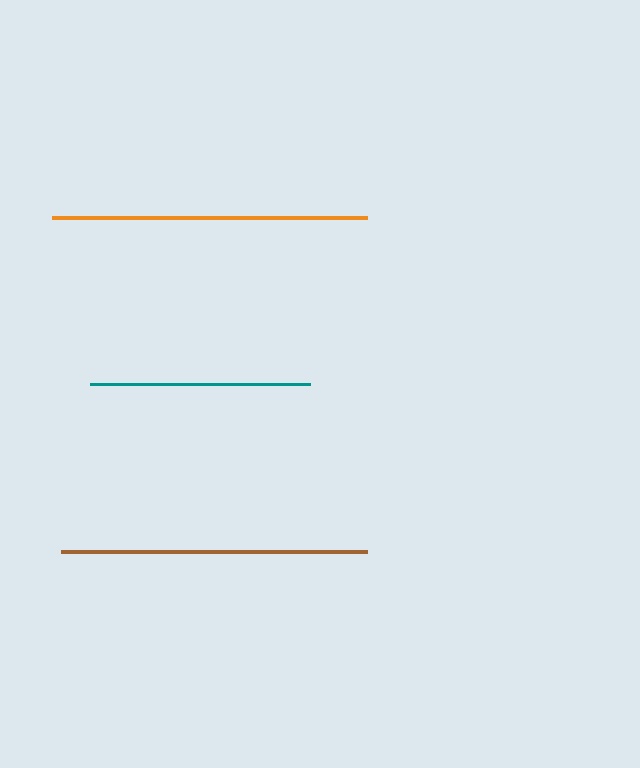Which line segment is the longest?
The orange line is the longest at approximately 315 pixels.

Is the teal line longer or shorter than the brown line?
The brown line is longer than the teal line.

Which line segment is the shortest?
The teal line is the shortest at approximately 221 pixels.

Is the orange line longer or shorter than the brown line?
The orange line is longer than the brown line.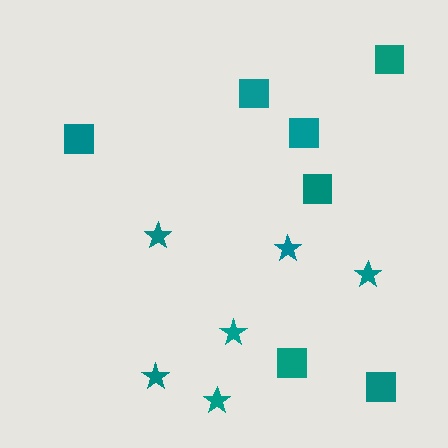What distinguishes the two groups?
There are 2 groups: one group of squares (7) and one group of stars (6).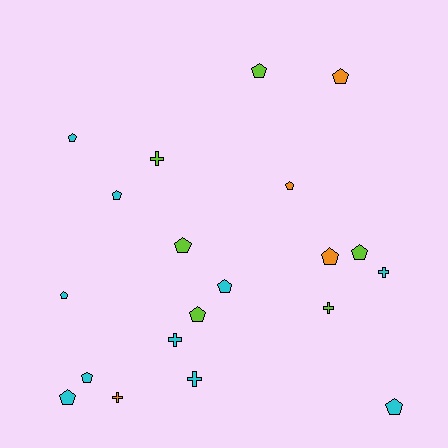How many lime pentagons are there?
There are 4 lime pentagons.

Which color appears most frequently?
Cyan, with 10 objects.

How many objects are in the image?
There are 20 objects.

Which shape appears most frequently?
Pentagon, with 14 objects.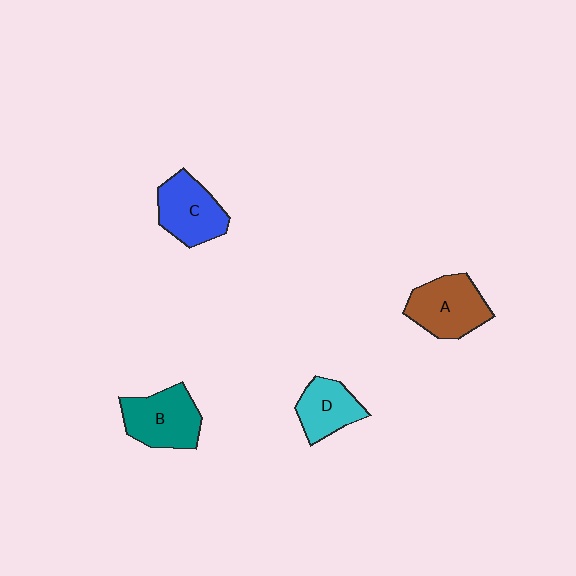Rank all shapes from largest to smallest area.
From largest to smallest: A (brown), B (teal), C (blue), D (cyan).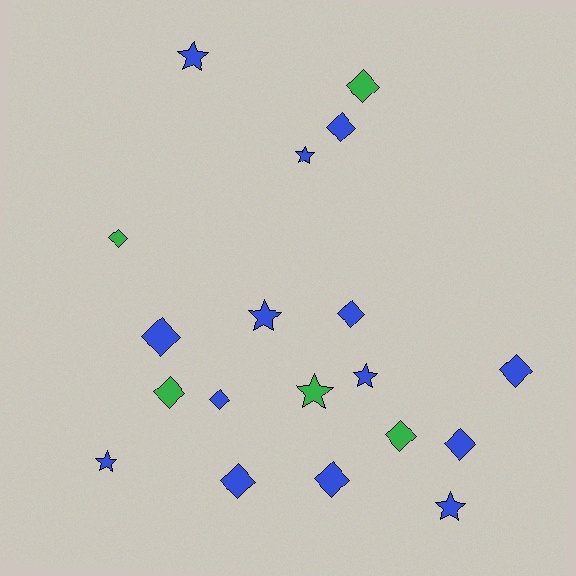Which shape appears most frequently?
Diamond, with 12 objects.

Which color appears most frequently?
Blue, with 14 objects.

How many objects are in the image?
There are 19 objects.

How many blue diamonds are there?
There are 8 blue diamonds.